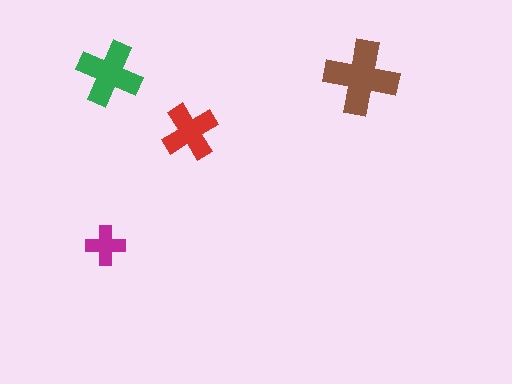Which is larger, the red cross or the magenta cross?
The red one.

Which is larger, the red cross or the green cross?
The green one.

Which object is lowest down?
The magenta cross is bottommost.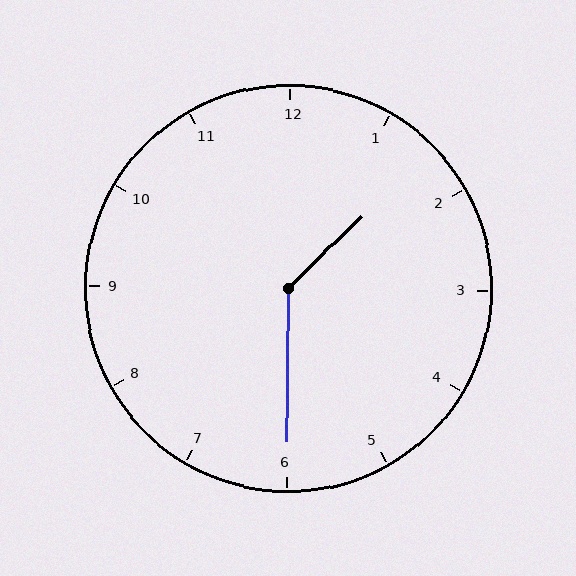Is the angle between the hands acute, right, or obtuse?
It is obtuse.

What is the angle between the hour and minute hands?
Approximately 135 degrees.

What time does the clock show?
1:30.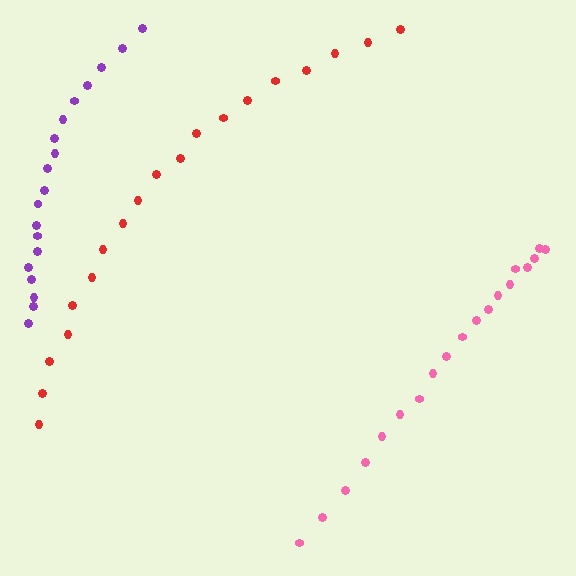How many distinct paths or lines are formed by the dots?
There are 3 distinct paths.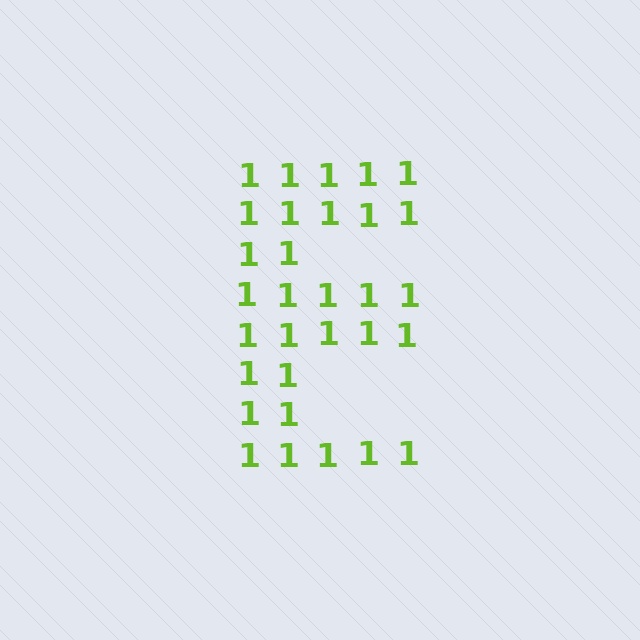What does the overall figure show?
The overall figure shows the letter E.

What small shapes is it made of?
It is made of small digit 1's.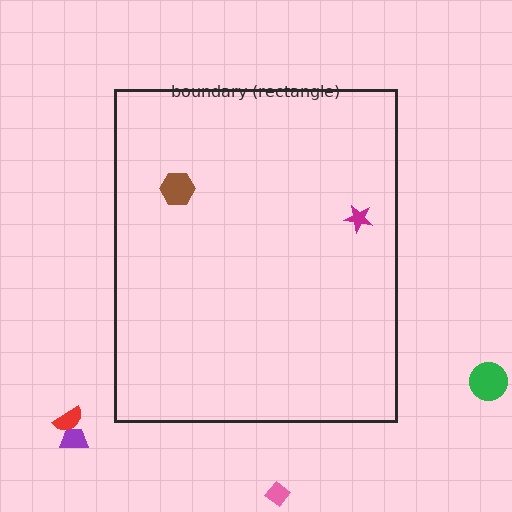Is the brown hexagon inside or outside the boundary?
Inside.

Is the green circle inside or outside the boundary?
Outside.